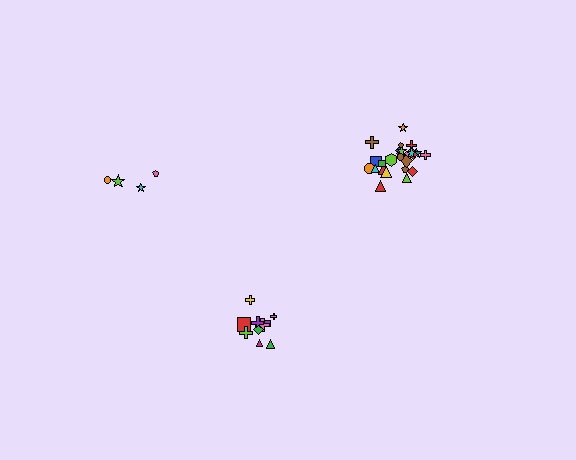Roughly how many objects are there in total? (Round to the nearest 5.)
Roughly 40 objects in total.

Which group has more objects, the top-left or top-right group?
The top-right group.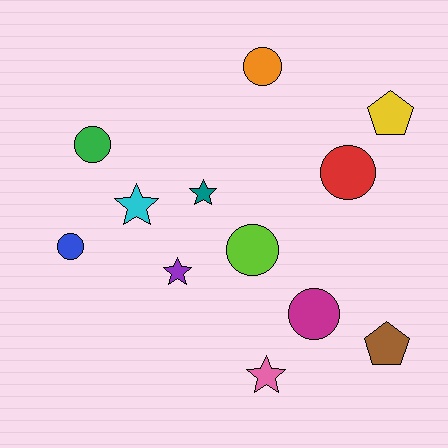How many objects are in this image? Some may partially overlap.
There are 12 objects.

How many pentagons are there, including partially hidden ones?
There are 2 pentagons.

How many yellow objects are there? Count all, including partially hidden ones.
There is 1 yellow object.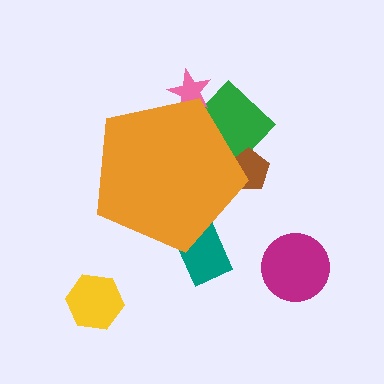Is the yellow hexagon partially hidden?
No, the yellow hexagon is fully visible.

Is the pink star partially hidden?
Yes, the pink star is partially hidden behind the orange pentagon.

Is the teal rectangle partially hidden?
Yes, the teal rectangle is partially hidden behind the orange pentagon.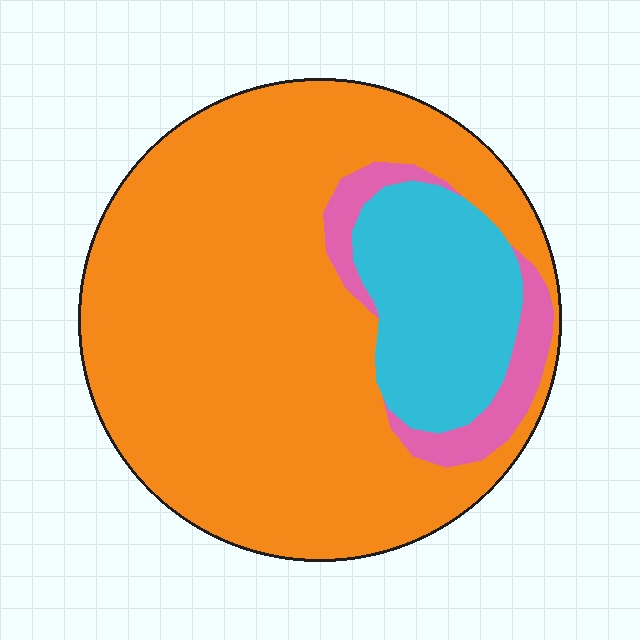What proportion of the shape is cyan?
Cyan takes up about one sixth (1/6) of the shape.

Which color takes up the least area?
Pink, at roughly 10%.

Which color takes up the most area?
Orange, at roughly 75%.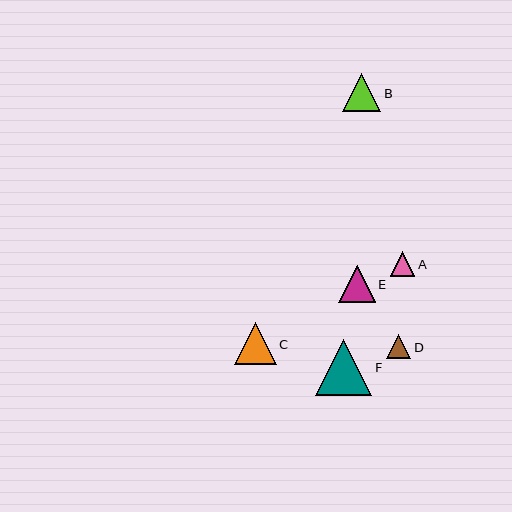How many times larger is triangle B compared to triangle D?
Triangle B is approximately 1.5 times the size of triangle D.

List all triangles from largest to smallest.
From largest to smallest: F, C, B, E, D, A.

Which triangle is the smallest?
Triangle A is the smallest with a size of approximately 24 pixels.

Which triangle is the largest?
Triangle F is the largest with a size of approximately 57 pixels.